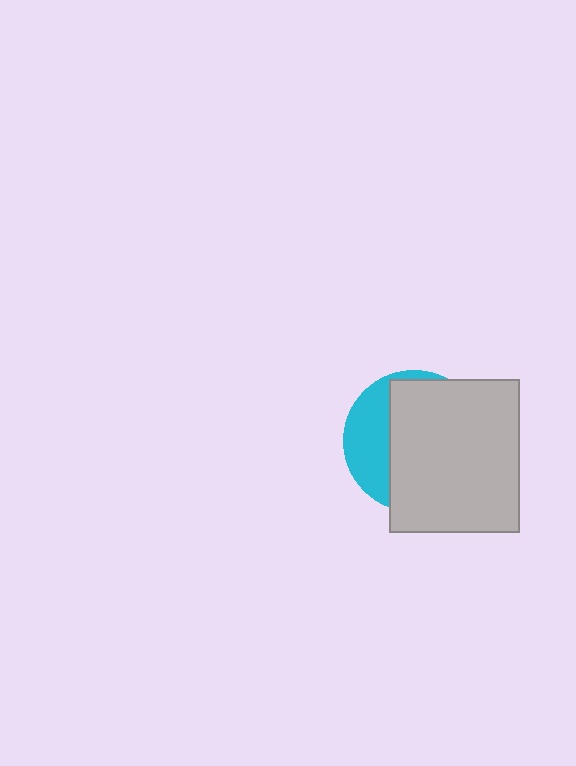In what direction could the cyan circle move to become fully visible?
The cyan circle could move left. That would shift it out from behind the light gray rectangle entirely.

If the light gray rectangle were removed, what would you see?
You would see the complete cyan circle.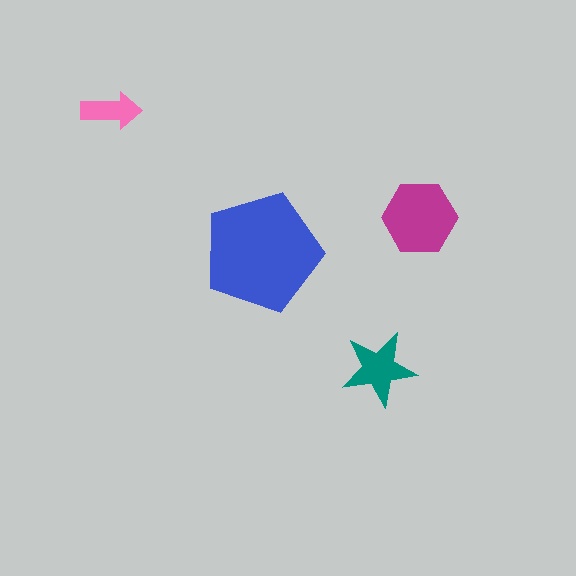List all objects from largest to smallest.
The blue pentagon, the magenta hexagon, the teal star, the pink arrow.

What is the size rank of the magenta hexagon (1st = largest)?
2nd.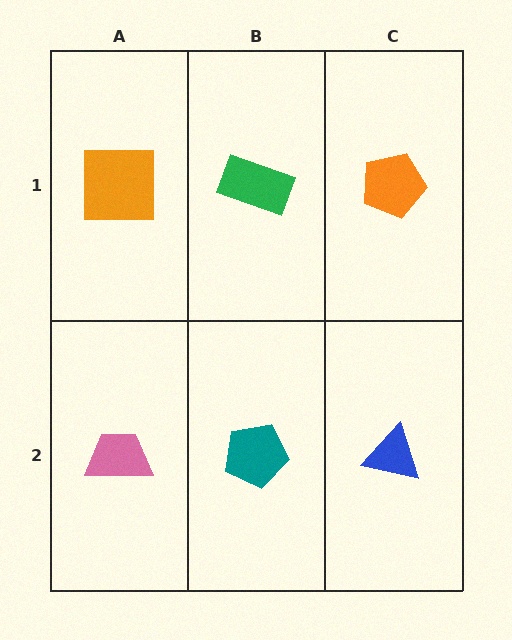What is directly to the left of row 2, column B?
A pink trapezoid.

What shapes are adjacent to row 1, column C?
A blue triangle (row 2, column C), a green rectangle (row 1, column B).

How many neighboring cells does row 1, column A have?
2.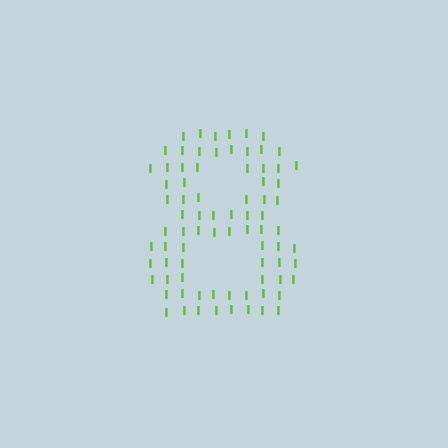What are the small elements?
The small elements are letter I's.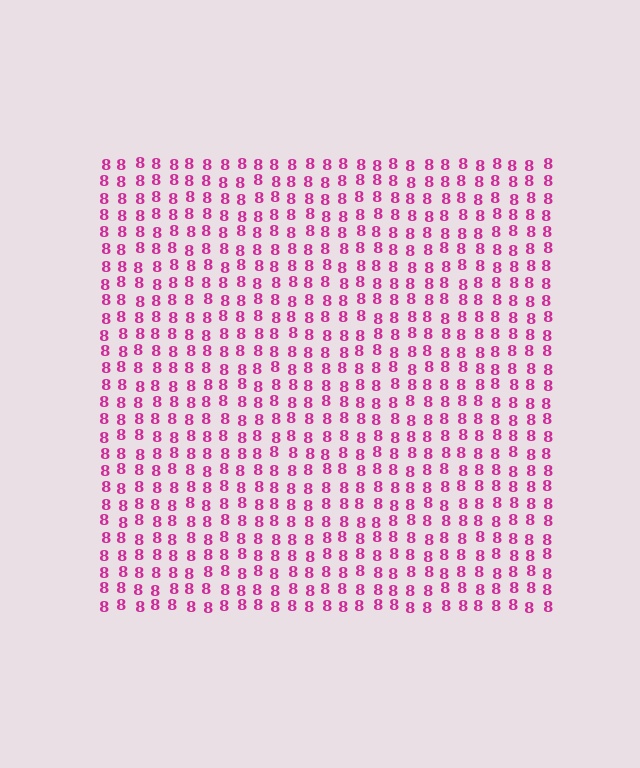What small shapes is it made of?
It is made of small digit 8's.